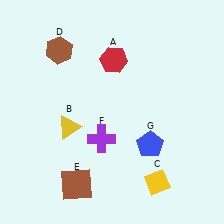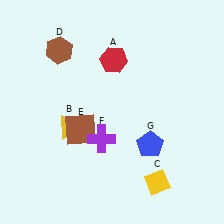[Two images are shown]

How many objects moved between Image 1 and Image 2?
1 object moved between the two images.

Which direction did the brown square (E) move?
The brown square (E) moved up.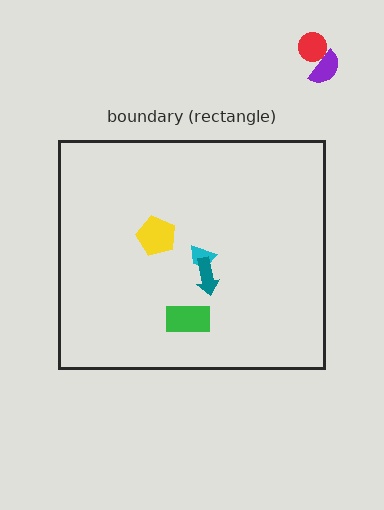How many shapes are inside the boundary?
4 inside, 2 outside.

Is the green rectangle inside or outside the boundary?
Inside.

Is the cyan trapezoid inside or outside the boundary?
Inside.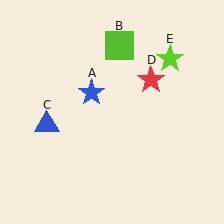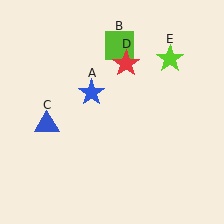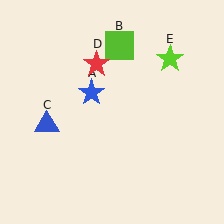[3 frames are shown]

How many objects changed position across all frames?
1 object changed position: red star (object D).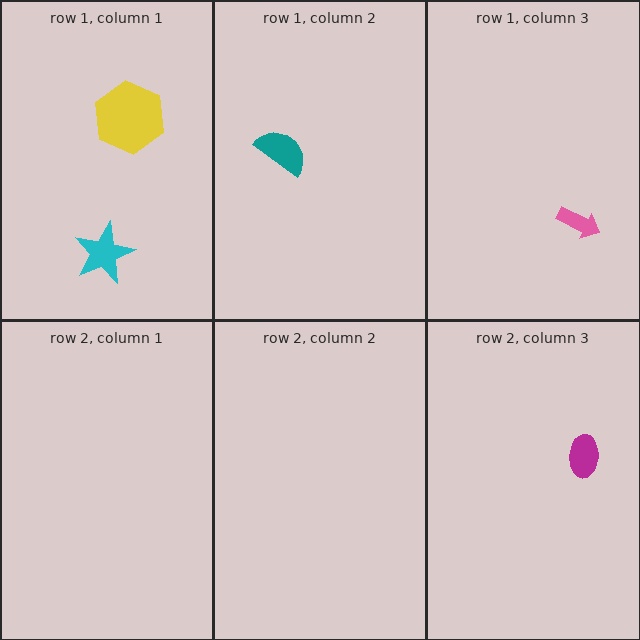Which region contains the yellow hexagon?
The row 1, column 1 region.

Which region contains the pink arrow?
The row 1, column 3 region.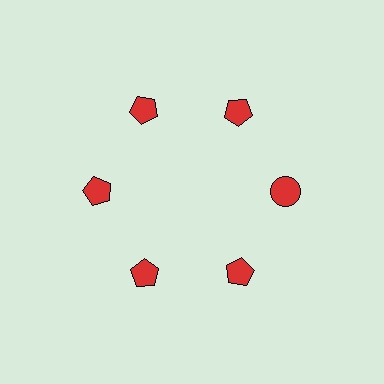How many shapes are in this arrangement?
There are 6 shapes arranged in a ring pattern.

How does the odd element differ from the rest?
It has a different shape: circle instead of pentagon.